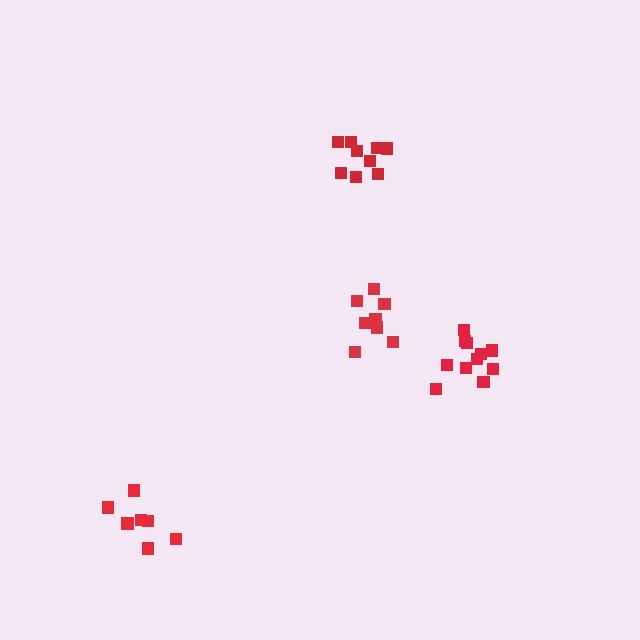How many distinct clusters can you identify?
There are 4 distinct clusters.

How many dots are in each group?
Group 1: 8 dots, Group 2: 11 dots, Group 3: 10 dots, Group 4: 7 dots (36 total).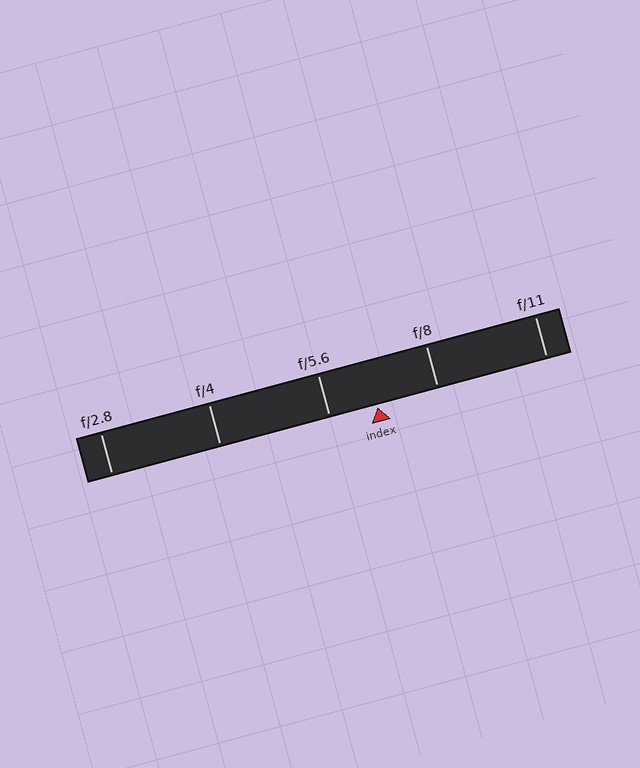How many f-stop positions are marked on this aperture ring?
There are 5 f-stop positions marked.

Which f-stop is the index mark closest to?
The index mark is closest to f/5.6.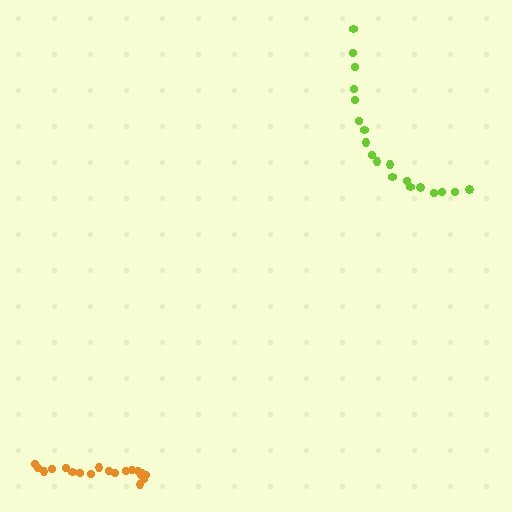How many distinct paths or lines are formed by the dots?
There are 2 distinct paths.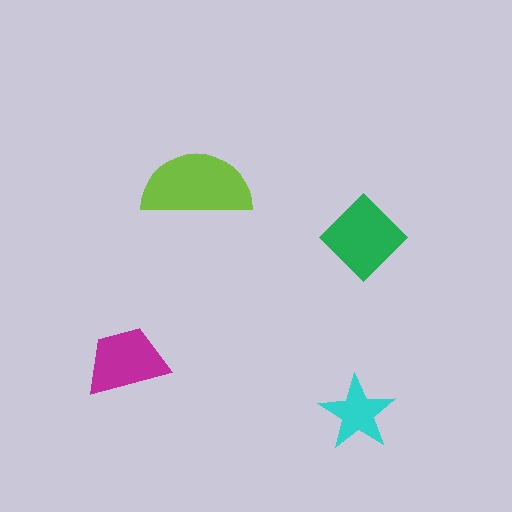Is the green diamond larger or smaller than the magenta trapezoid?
Larger.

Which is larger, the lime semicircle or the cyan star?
The lime semicircle.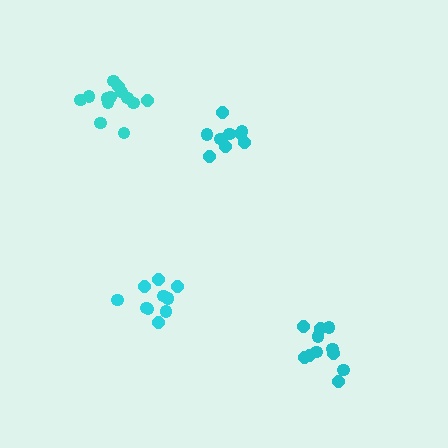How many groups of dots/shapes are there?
There are 4 groups.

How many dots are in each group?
Group 1: 10 dots, Group 2: 9 dots, Group 3: 11 dots, Group 4: 13 dots (43 total).